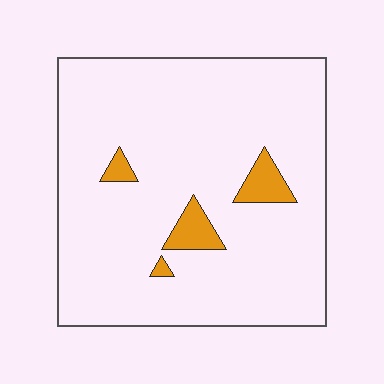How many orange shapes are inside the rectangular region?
4.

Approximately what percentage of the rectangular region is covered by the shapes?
Approximately 5%.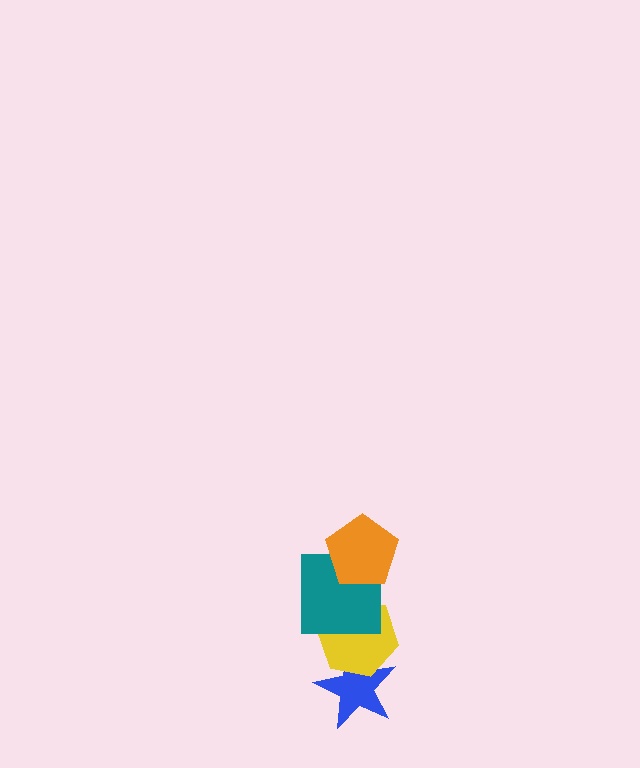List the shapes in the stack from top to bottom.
From top to bottom: the orange pentagon, the teal square, the yellow hexagon, the blue star.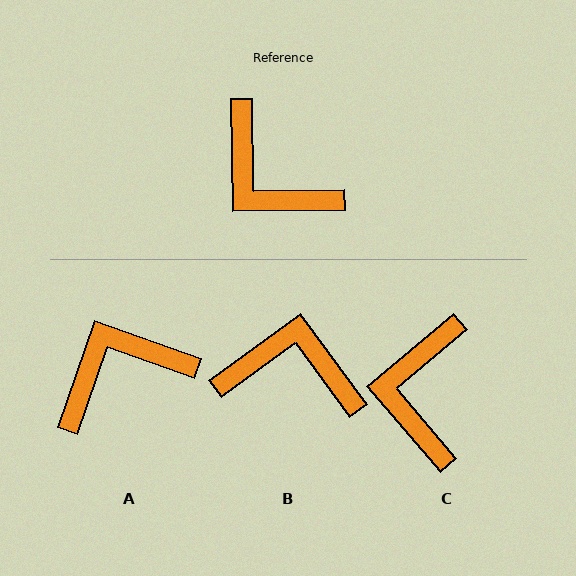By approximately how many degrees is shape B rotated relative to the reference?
Approximately 144 degrees clockwise.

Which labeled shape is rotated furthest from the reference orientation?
B, about 144 degrees away.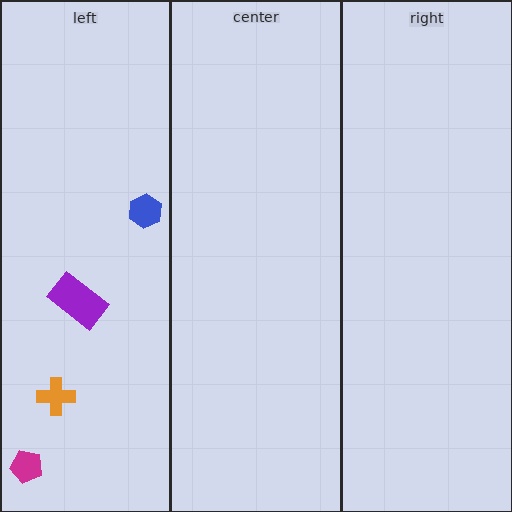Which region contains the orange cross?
The left region.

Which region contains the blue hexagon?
The left region.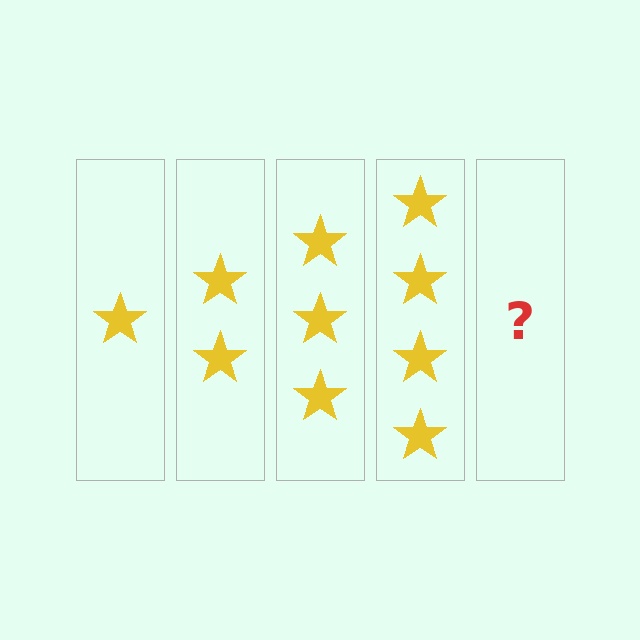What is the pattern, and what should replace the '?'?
The pattern is that each step adds one more star. The '?' should be 5 stars.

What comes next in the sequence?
The next element should be 5 stars.